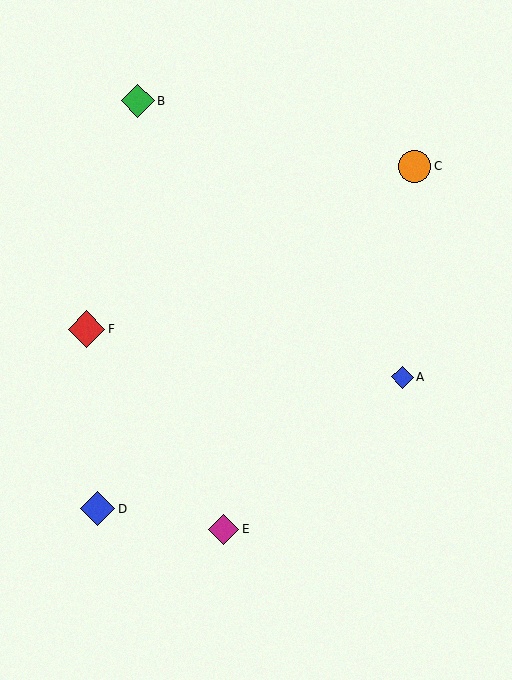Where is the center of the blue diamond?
The center of the blue diamond is at (98, 509).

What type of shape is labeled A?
Shape A is a blue diamond.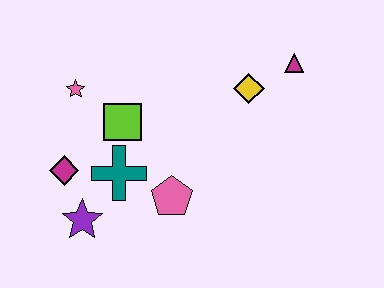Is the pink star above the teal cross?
Yes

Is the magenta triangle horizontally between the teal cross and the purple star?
No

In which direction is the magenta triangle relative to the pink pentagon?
The magenta triangle is above the pink pentagon.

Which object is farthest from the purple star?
The magenta triangle is farthest from the purple star.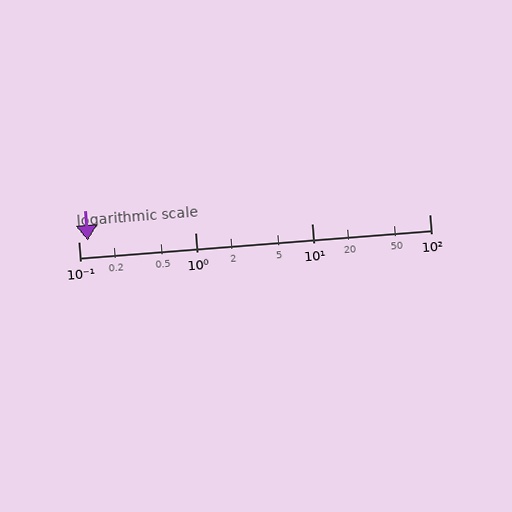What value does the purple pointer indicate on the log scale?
The pointer indicates approximately 0.12.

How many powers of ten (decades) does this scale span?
The scale spans 3 decades, from 0.1 to 100.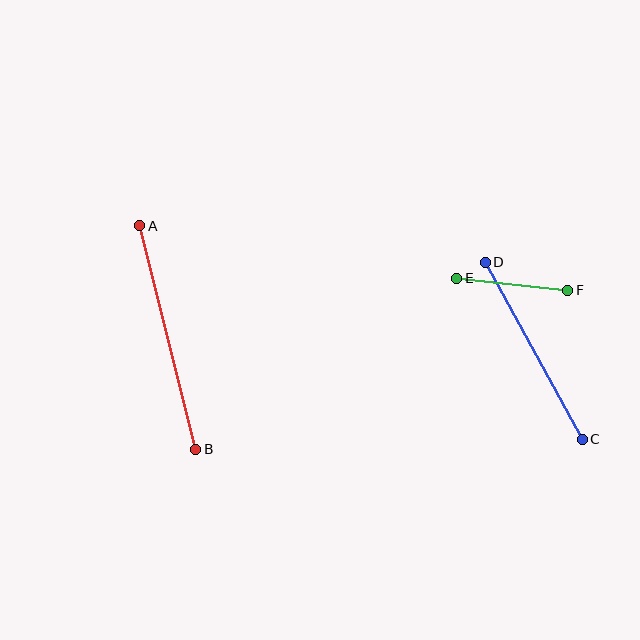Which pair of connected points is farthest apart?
Points A and B are farthest apart.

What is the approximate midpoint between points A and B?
The midpoint is at approximately (168, 337) pixels.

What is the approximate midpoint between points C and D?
The midpoint is at approximately (534, 351) pixels.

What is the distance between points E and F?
The distance is approximately 112 pixels.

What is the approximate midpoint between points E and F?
The midpoint is at approximately (512, 284) pixels.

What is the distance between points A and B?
The distance is approximately 231 pixels.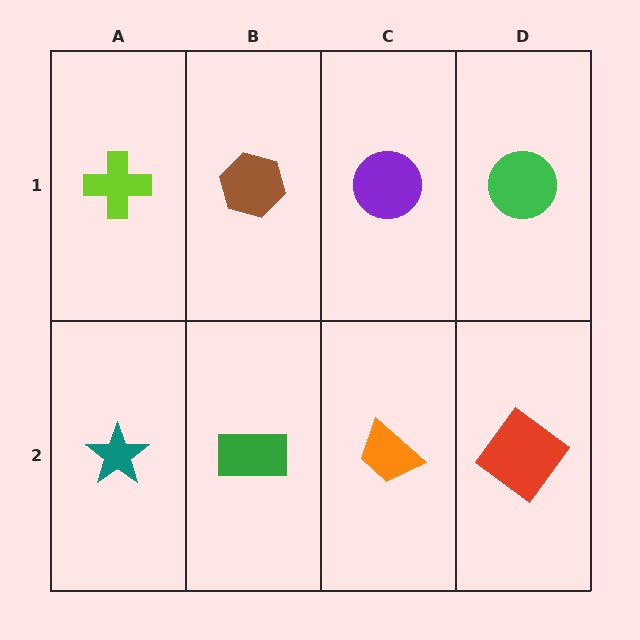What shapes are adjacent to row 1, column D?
A red diamond (row 2, column D), a purple circle (row 1, column C).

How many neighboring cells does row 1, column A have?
2.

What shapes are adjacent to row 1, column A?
A teal star (row 2, column A), a brown hexagon (row 1, column B).